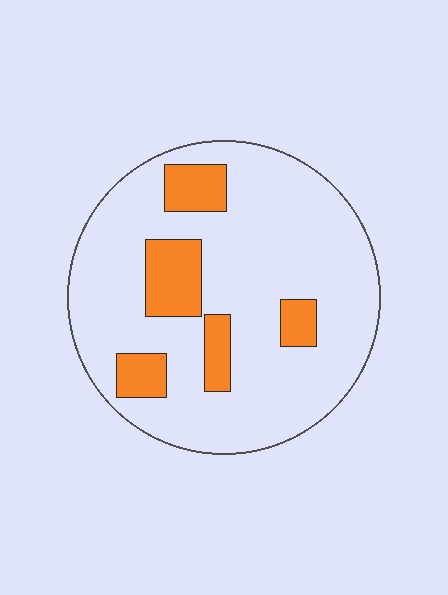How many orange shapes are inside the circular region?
5.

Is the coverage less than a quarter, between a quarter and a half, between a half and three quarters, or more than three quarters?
Less than a quarter.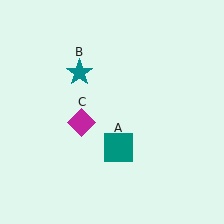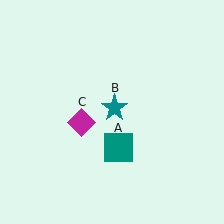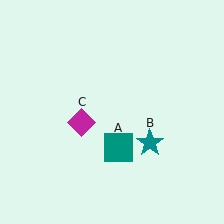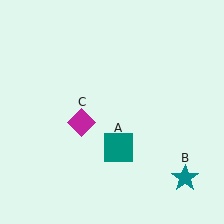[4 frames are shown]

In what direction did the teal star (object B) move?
The teal star (object B) moved down and to the right.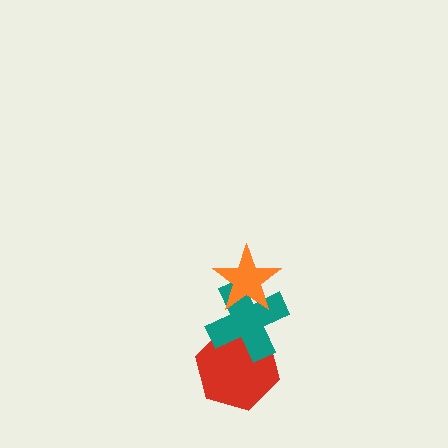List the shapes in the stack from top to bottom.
From top to bottom: the orange star, the teal cross, the red hexagon.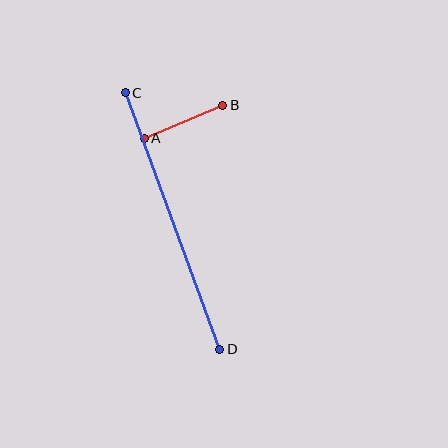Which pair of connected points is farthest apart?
Points C and D are farthest apart.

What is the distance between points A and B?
The distance is approximately 85 pixels.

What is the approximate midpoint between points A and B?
The midpoint is at approximately (183, 122) pixels.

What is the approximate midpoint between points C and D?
The midpoint is at approximately (173, 221) pixels.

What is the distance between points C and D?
The distance is approximately 274 pixels.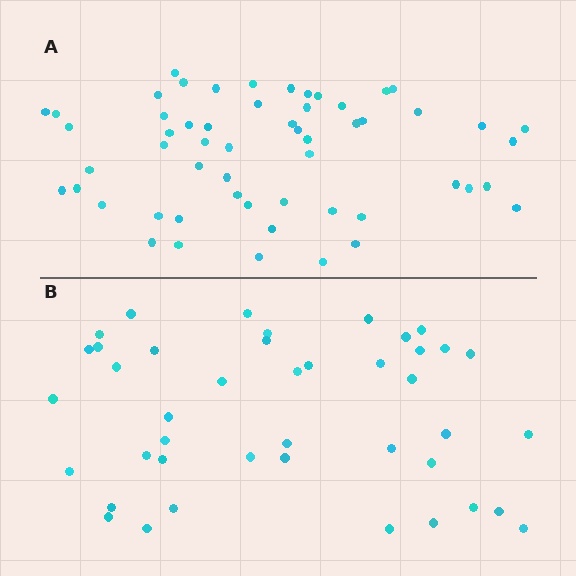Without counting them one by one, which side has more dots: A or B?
Region A (the top region) has more dots.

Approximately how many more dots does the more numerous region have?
Region A has approximately 15 more dots than region B.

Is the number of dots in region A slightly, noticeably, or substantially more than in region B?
Region A has noticeably more, but not dramatically so. The ratio is roughly 1.3 to 1.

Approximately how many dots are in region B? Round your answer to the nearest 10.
About 40 dots. (The exact count is 42, which rounds to 40.)